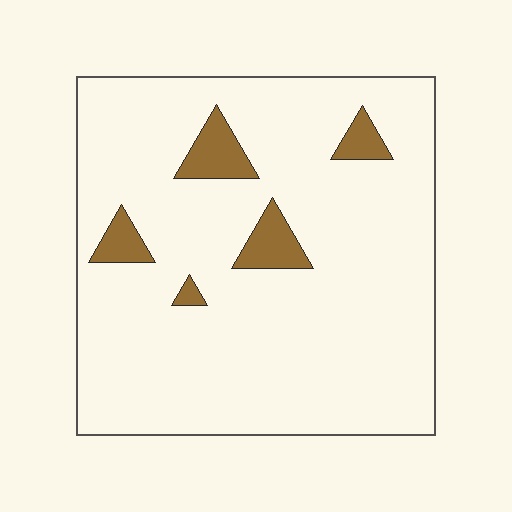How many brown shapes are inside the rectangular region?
5.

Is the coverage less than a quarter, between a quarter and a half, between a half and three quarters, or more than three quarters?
Less than a quarter.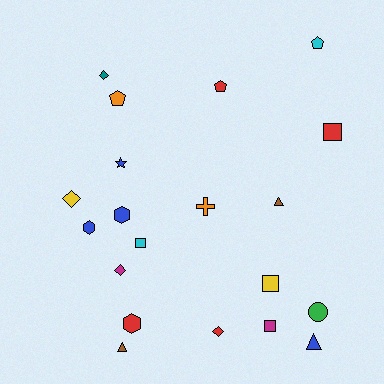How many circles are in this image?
There is 1 circle.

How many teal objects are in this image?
There is 1 teal object.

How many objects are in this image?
There are 20 objects.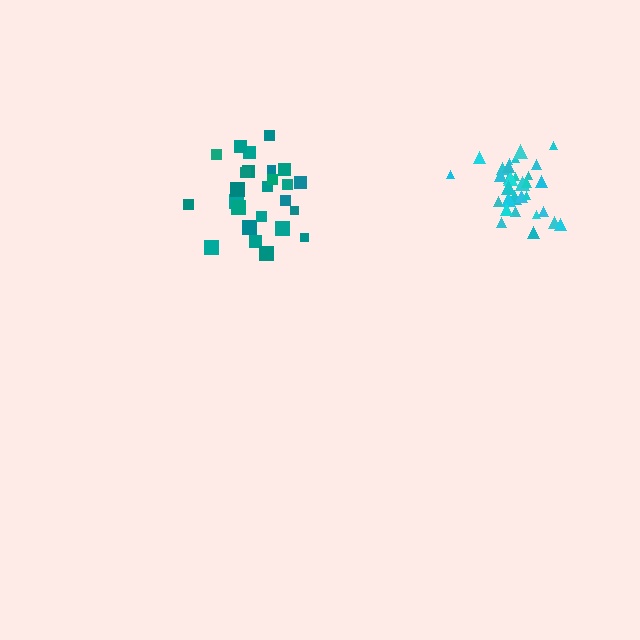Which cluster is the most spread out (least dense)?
Teal.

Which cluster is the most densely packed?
Cyan.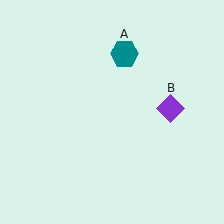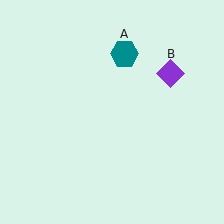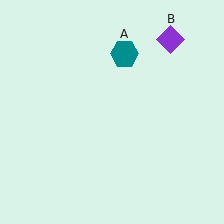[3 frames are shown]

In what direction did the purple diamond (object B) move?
The purple diamond (object B) moved up.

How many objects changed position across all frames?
1 object changed position: purple diamond (object B).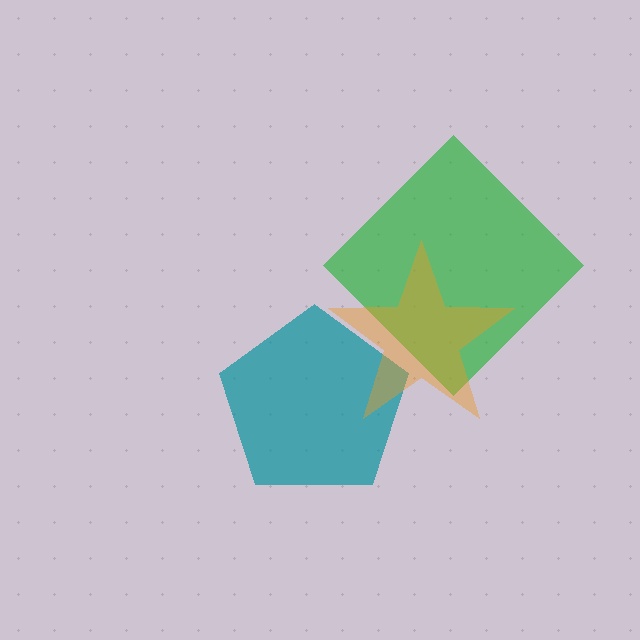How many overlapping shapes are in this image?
There are 3 overlapping shapes in the image.